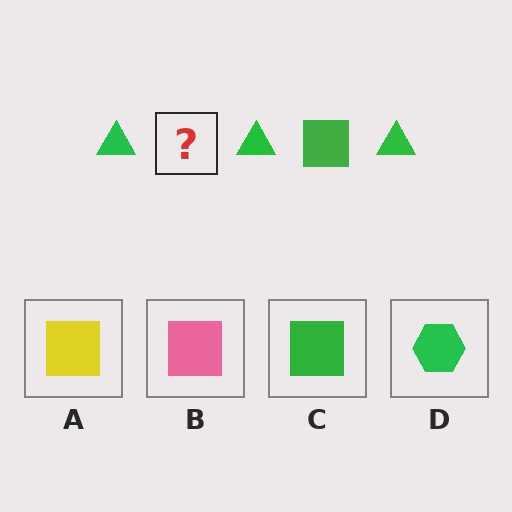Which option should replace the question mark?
Option C.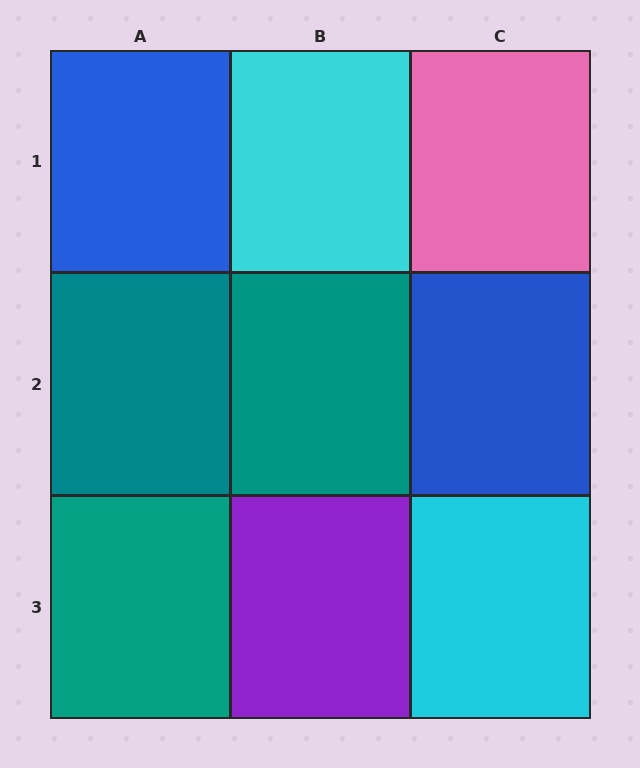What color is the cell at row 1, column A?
Blue.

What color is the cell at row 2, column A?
Teal.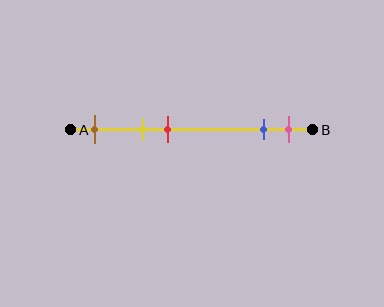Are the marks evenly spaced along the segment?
No, the marks are not evenly spaced.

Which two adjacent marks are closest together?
The blue and pink marks are the closest adjacent pair.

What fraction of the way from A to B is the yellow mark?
The yellow mark is approximately 30% (0.3) of the way from A to B.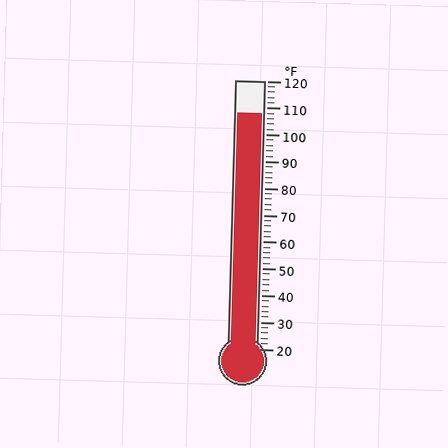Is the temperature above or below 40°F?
The temperature is above 40°F.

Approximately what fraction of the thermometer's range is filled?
The thermometer is filled to approximately 90% of its range.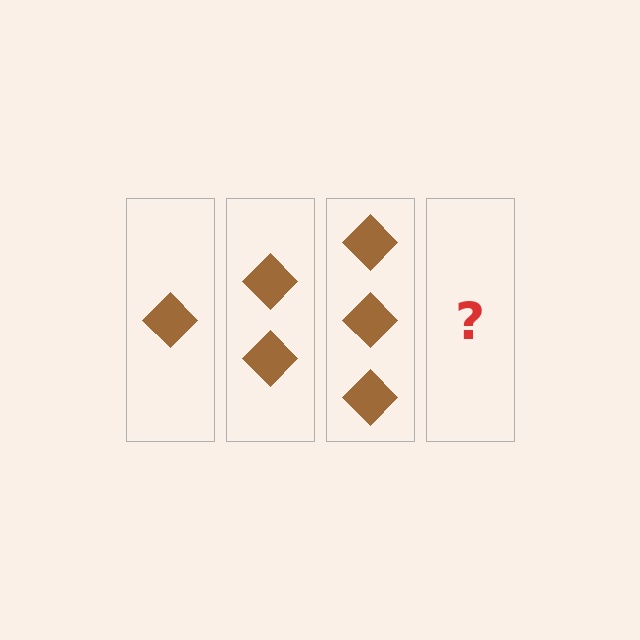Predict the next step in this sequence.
The next step is 4 diamonds.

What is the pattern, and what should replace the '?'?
The pattern is that each step adds one more diamond. The '?' should be 4 diamonds.